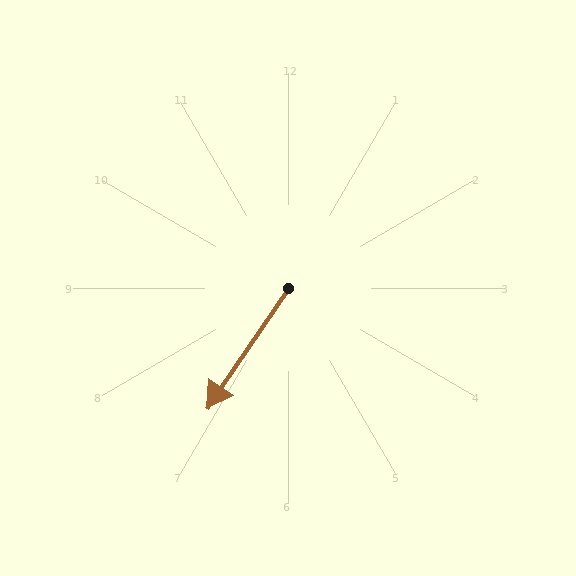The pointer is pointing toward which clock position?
Roughly 7 o'clock.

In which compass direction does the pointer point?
Southwest.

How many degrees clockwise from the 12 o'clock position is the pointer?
Approximately 214 degrees.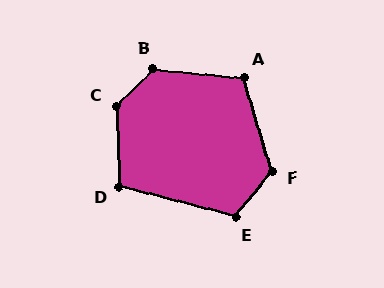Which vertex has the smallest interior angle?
D, at approximately 106 degrees.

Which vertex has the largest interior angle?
C, at approximately 133 degrees.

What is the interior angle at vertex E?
Approximately 114 degrees (obtuse).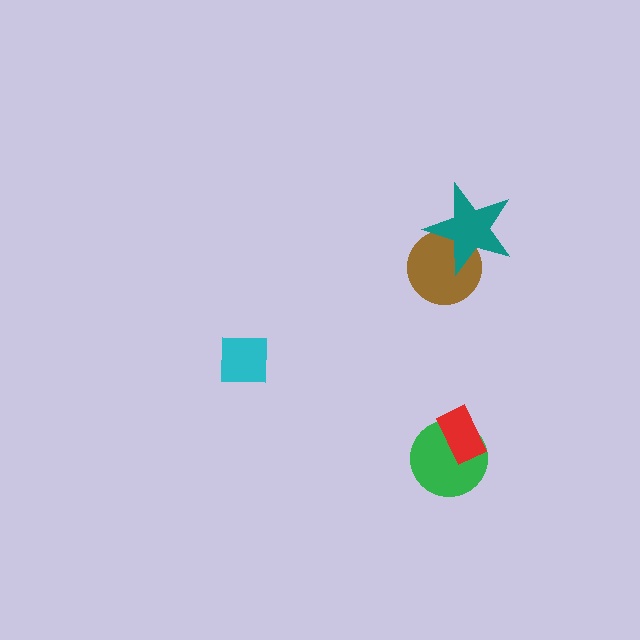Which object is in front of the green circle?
The red rectangle is in front of the green circle.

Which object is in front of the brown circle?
The teal star is in front of the brown circle.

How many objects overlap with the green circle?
1 object overlaps with the green circle.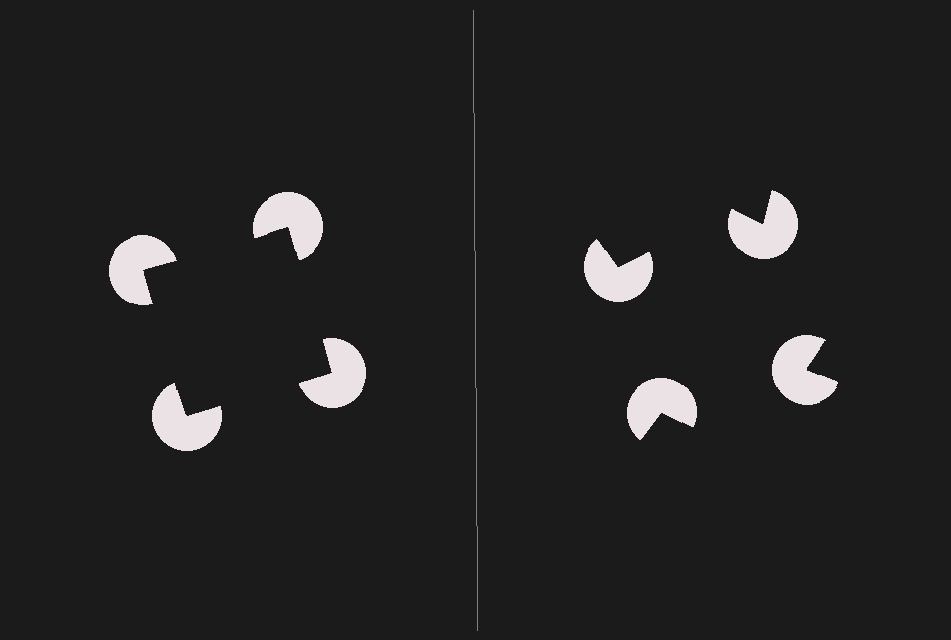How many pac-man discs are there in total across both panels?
8 — 4 on each side.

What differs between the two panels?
The pac-man discs are positioned identically on both sides; only the wedge orientations differ. On the left they align to a square; on the right they are misaligned.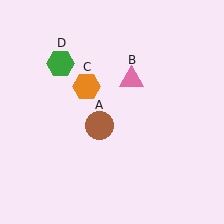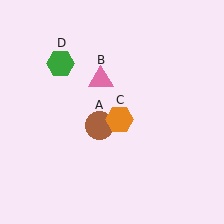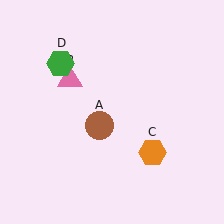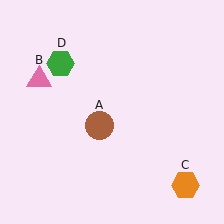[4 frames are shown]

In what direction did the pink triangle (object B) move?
The pink triangle (object B) moved left.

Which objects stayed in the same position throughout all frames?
Brown circle (object A) and green hexagon (object D) remained stationary.